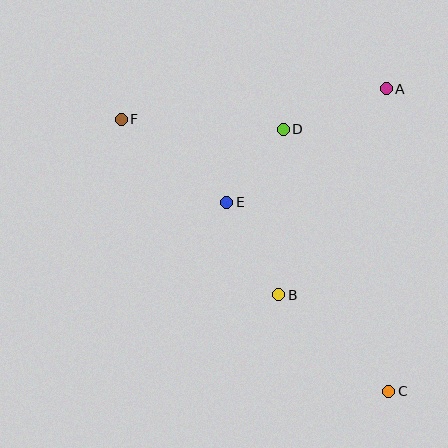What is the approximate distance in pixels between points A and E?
The distance between A and E is approximately 196 pixels.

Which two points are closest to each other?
Points D and E are closest to each other.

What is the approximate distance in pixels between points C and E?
The distance between C and E is approximately 249 pixels.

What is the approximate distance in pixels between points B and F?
The distance between B and F is approximately 236 pixels.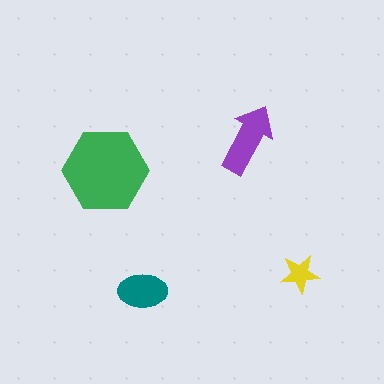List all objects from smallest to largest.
The yellow star, the teal ellipse, the purple arrow, the green hexagon.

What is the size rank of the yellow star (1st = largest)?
4th.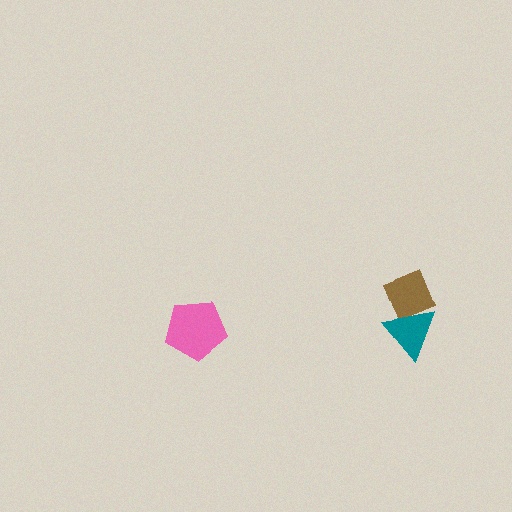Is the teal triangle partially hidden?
No, no other shape covers it.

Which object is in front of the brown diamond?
The teal triangle is in front of the brown diamond.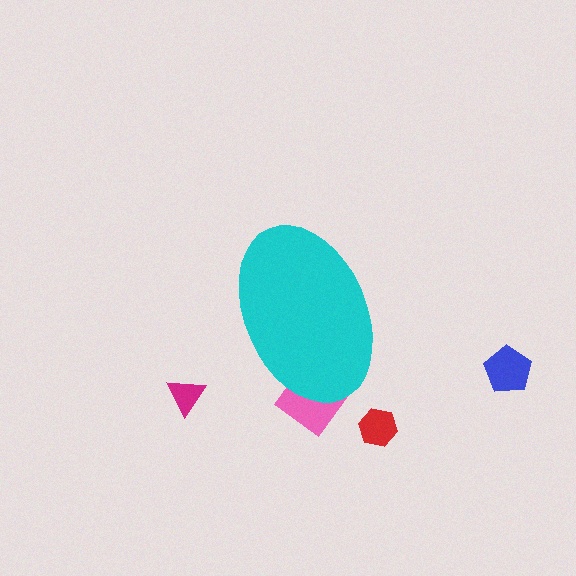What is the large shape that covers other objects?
A cyan ellipse.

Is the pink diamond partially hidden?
Yes, the pink diamond is partially hidden behind the cyan ellipse.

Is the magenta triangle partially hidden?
No, the magenta triangle is fully visible.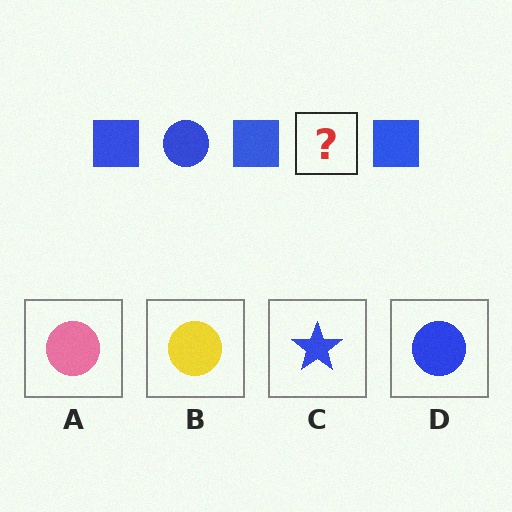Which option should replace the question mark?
Option D.